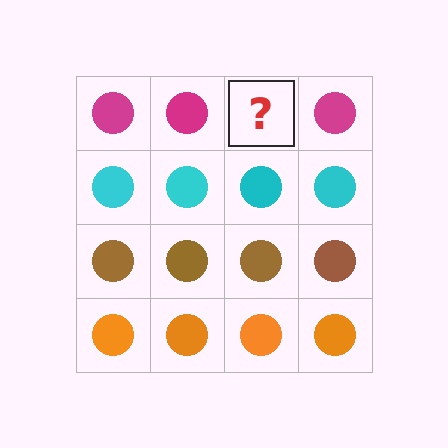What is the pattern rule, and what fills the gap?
The rule is that each row has a consistent color. The gap should be filled with a magenta circle.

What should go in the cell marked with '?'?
The missing cell should contain a magenta circle.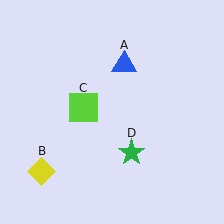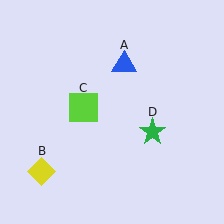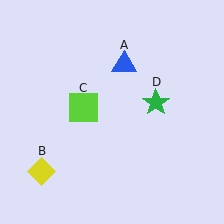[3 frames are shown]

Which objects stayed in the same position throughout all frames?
Blue triangle (object A) and yellow diamond (object B) and lime square (object C) remained stationary.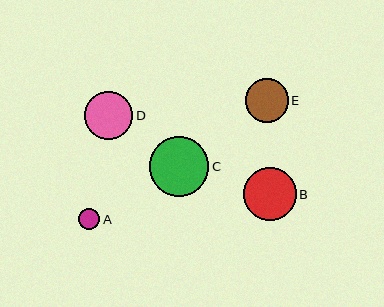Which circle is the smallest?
Circle A is the smallest with a size of approximately 21 pixels.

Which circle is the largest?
Circle C is the largest with a size of approximately 60 pixels.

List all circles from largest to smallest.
From largest to smallest: C, B, D, E, A.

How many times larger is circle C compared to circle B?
Circle C is approximately 1.1 times the size of circle B.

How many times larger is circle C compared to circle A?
Circle C is approximately 2.8 times the size of circle A.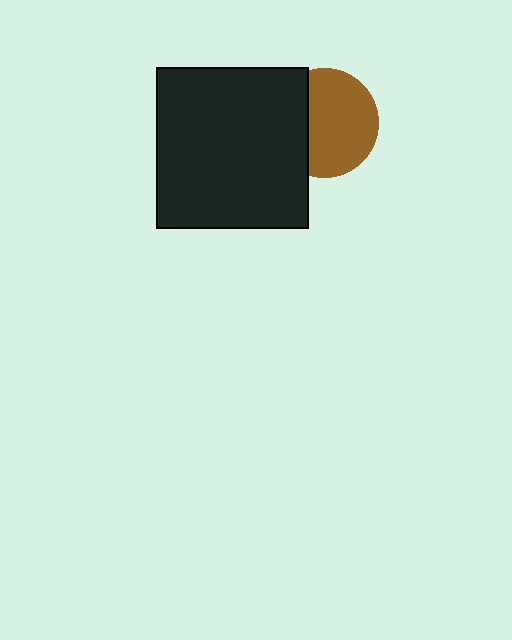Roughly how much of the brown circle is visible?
Most of it is visible (roughly 67%).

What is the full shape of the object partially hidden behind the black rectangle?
The partially hidden object is a brown circle.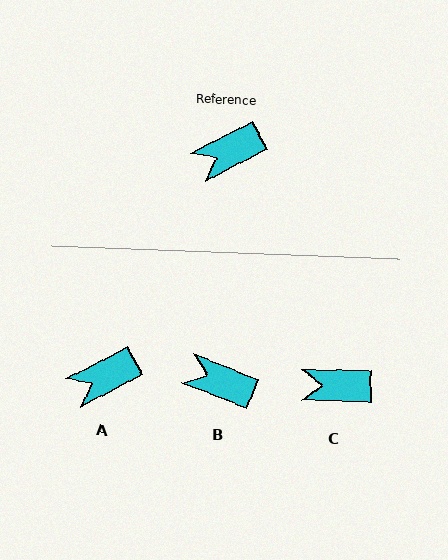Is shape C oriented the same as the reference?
No, it is off by about 28 degrees.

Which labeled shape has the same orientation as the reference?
A.